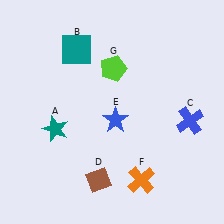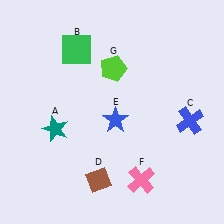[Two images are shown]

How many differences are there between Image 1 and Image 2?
There are 2 differences between the two images.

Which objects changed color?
B changed from teal to green. F changed from orange to pink.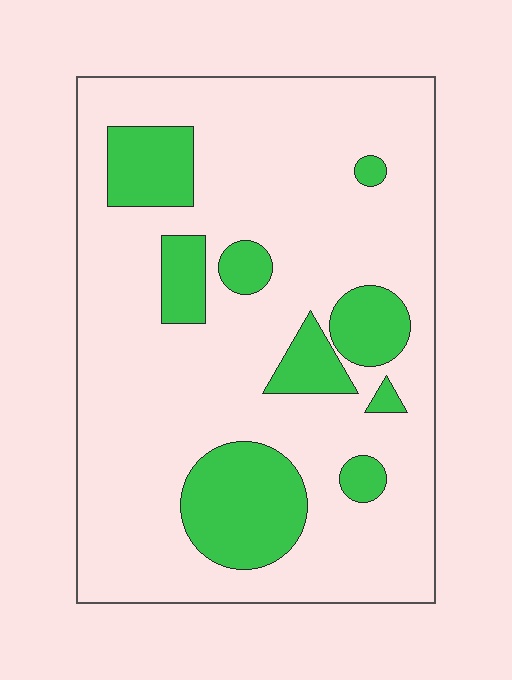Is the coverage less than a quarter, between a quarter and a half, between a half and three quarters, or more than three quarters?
Less than a quarter.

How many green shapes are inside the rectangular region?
9.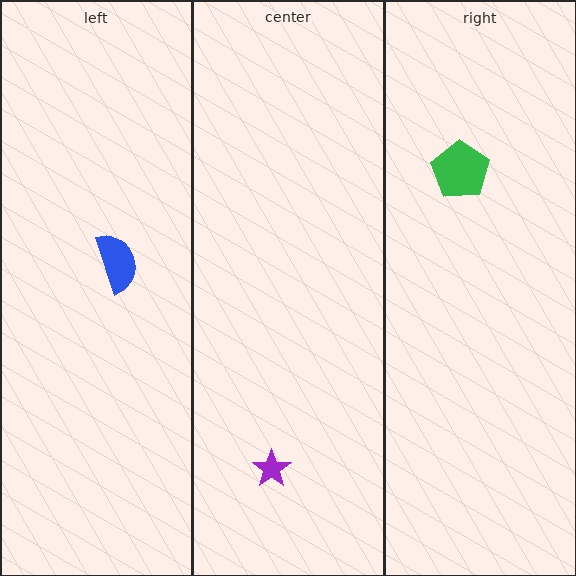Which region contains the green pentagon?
The right region.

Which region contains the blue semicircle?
The left region.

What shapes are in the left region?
The blue semicircle.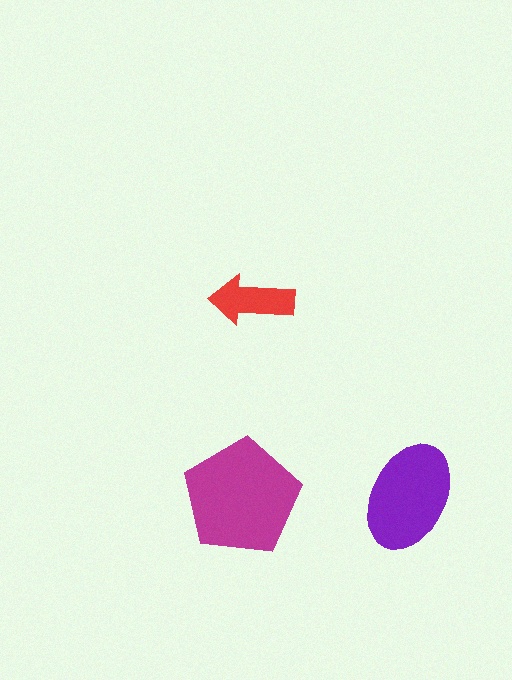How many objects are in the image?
There are 3 objects in the image.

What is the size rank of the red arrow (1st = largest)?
3rd.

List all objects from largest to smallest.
The magenta pentagon, the purple ellipse, the red arrow.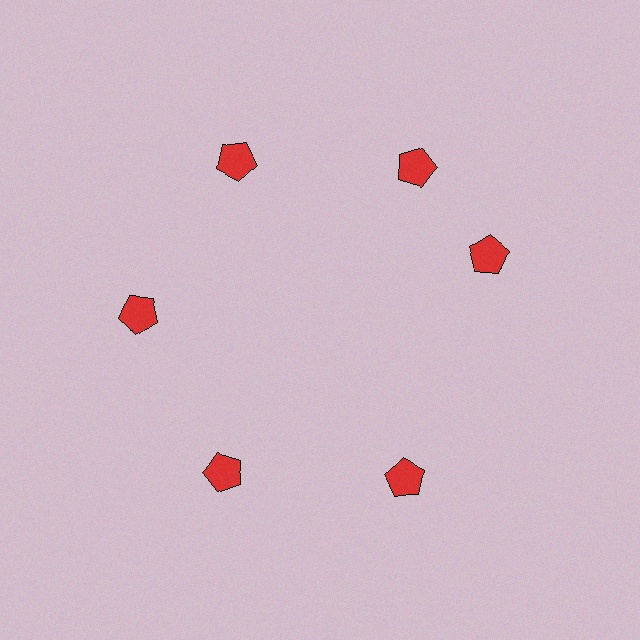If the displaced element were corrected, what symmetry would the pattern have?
It would have 6-fold rotational symmetry — the pattern would map onto itself every 60 degrees.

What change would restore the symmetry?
The symmetry would be restored by rotating it back into even spacing with its neighbors so that all 6 pentagons sit at equal angles and equal distance from the center.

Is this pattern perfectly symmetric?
No. The 6 red pentagons are arranged in a ring, but one element near the 3 o'clock position is rotated out of alignment along the ring, breaking the 6-fold rotational symmetry.